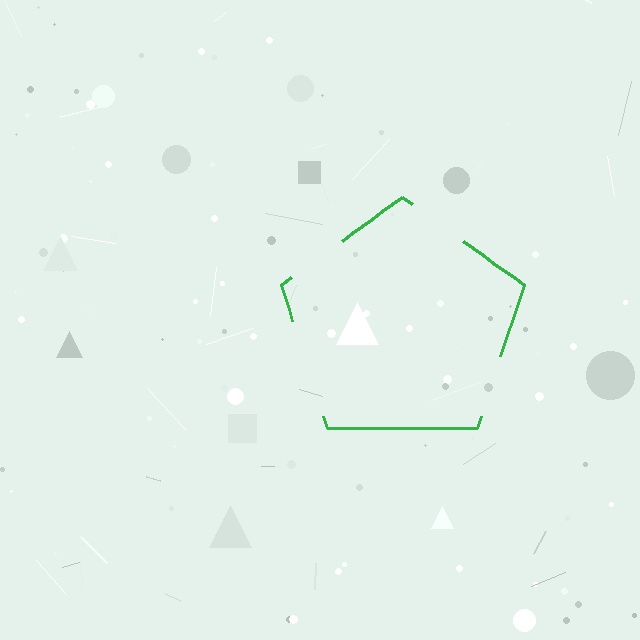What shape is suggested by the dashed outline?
The dashed outline suggests a pentagon.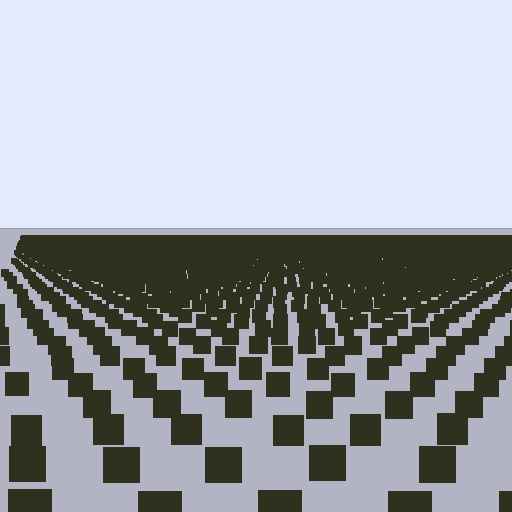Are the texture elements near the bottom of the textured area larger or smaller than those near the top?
Larger. Near the bottom, elements are closer to the viewer and appear at a bigger on-screen size.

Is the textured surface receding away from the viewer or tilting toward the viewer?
The surface is receding away from the viewer. Texture elements get smaller and denser toward the top.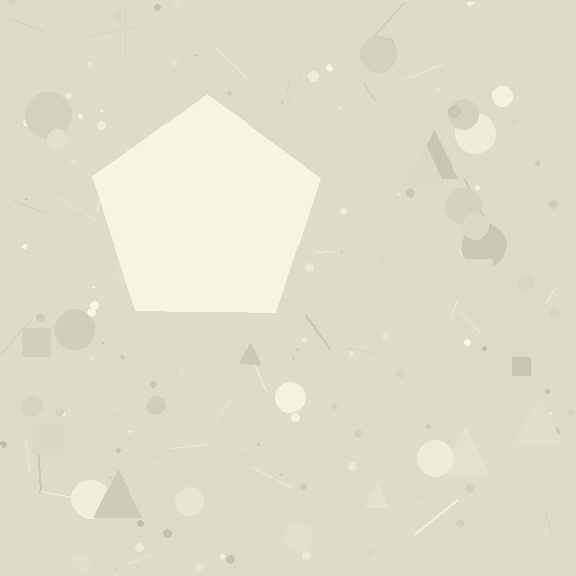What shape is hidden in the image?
A pentagon is hidden in the image.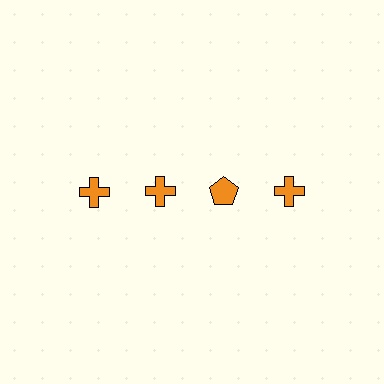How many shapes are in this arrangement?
There are 4 shapes arranged in a grid pattern.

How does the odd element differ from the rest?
It has a different shape: pentagon instead of cross.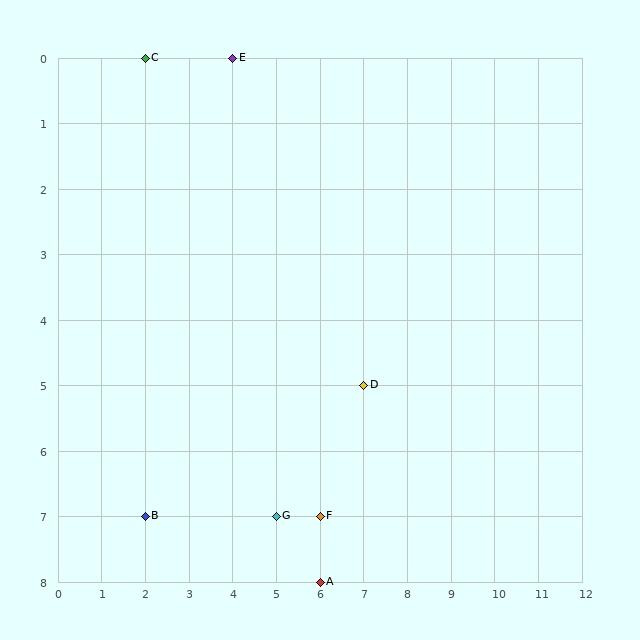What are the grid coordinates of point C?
Point C is at grid coordinates (2, 0).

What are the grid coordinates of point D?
Point D is at grid coordinates (7, 5).